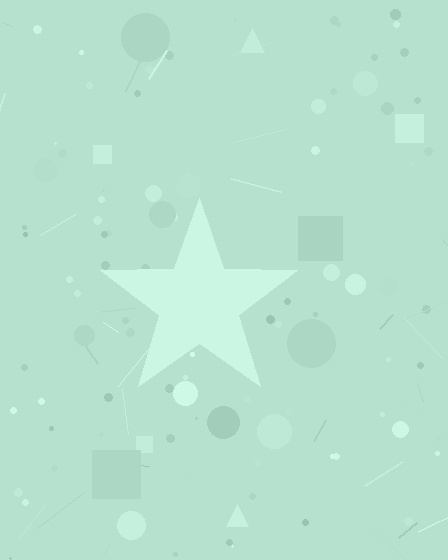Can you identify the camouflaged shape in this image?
The camouflaged shape is a star.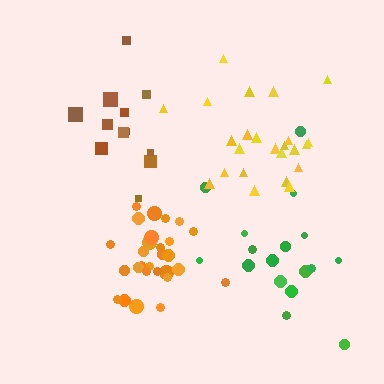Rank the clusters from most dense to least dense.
orange, yellow, green, brown.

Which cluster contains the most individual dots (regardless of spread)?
Orange (28).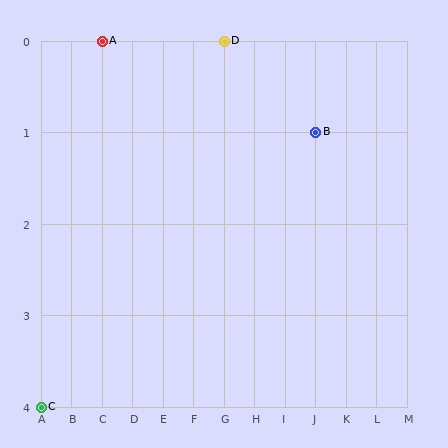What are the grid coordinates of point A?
Point A is at grid coordinates (C, 0).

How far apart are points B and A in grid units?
Points B and A are 7 columns and 1 row apart (about 7.1 grid units diagonally).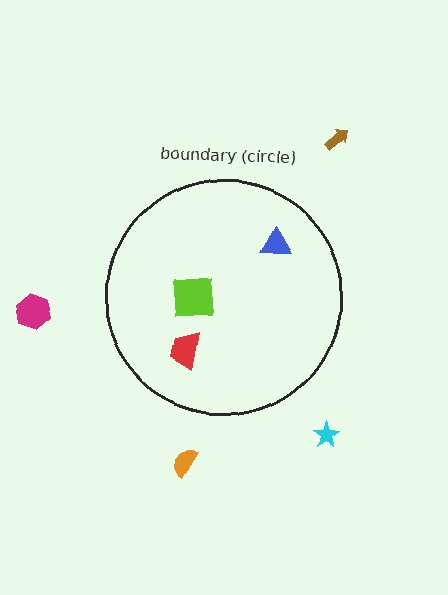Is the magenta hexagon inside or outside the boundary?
Outside.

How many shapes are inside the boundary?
3 inside, 4 outside.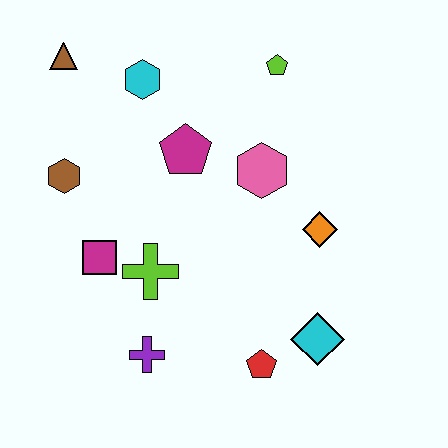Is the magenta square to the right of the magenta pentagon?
No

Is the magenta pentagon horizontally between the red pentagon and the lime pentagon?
No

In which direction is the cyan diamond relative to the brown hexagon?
The cyan diamond is to the right of the brown hexagon.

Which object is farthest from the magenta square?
The lime pentagon is farthest from the magenta square.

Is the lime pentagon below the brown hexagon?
No